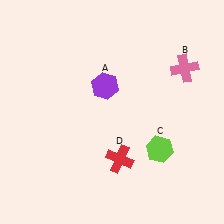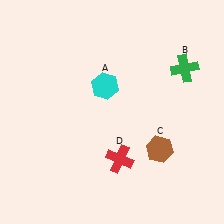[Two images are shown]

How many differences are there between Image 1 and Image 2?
There are 3 differences between the two images.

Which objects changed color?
A changed from purple to cyan. B changed from pink to green. C changed from lime to brown.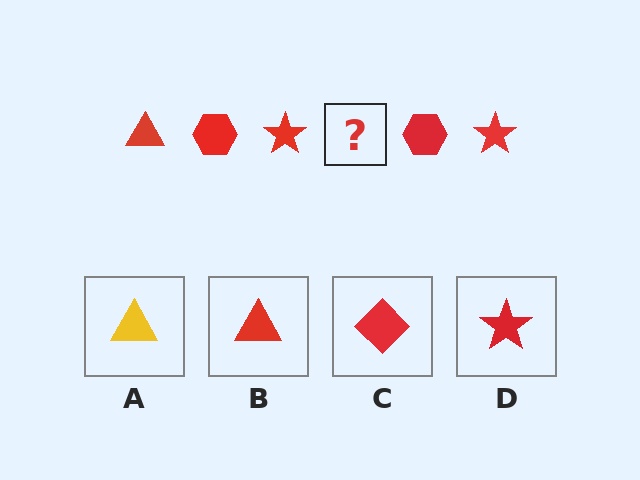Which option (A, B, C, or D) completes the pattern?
B.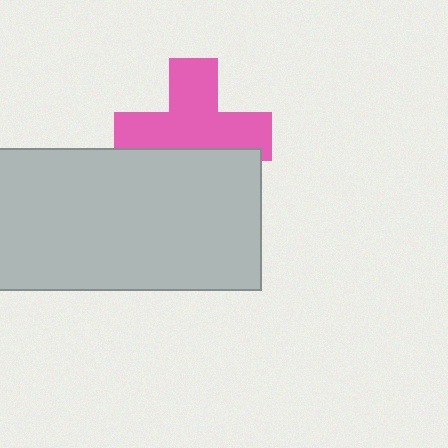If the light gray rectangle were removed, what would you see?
You would see the complete pink cross.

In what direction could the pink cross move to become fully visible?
The pink cross could move up. That would shift it out from behind the light gray rectangle entirely.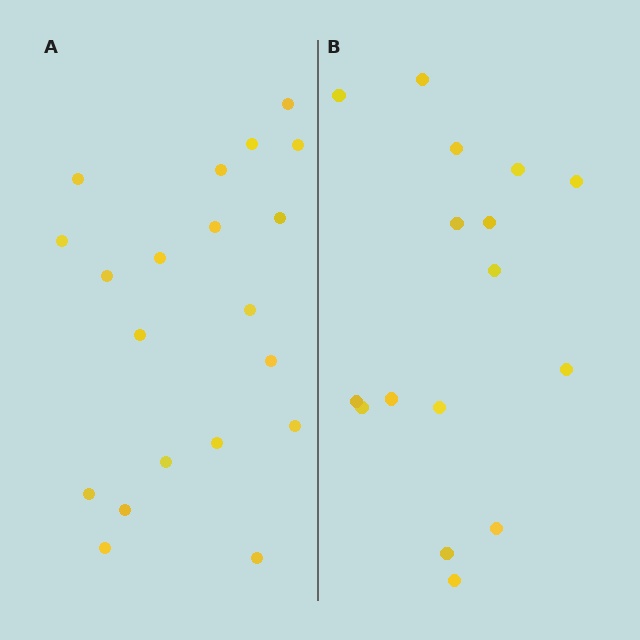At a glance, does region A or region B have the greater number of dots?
Region A (the left region) has more dots.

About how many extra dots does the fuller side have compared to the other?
Region A has about 4 more dots than region B.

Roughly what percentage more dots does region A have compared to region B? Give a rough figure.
About 25% more.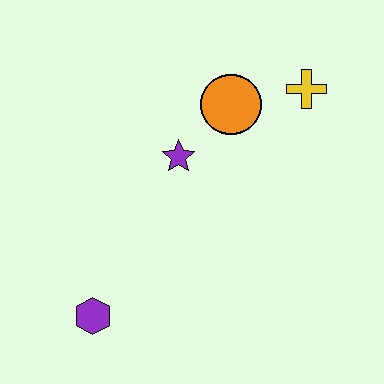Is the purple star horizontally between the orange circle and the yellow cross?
No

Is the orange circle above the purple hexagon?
Yes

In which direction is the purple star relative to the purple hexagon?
The purple star is above the purple hexagon.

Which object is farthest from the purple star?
The purple hexagon is farthest from the purple star.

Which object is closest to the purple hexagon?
The purple star is closest to the purple hexagon.